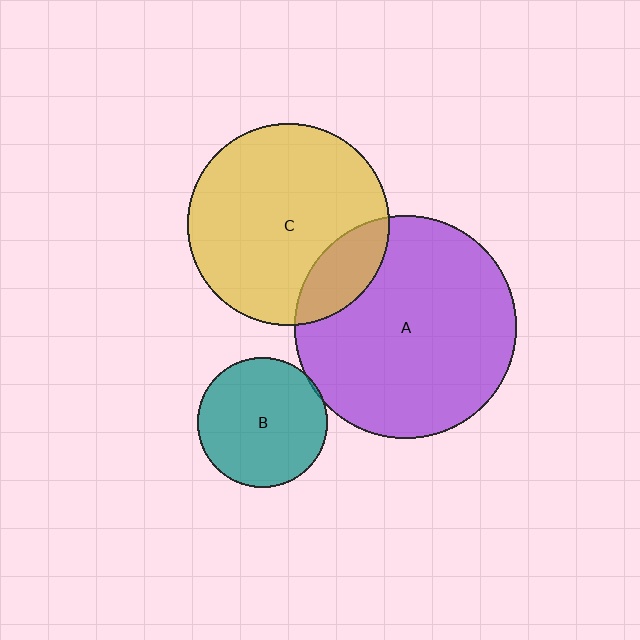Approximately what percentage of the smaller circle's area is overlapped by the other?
Approximately 15%.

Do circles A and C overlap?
Yes.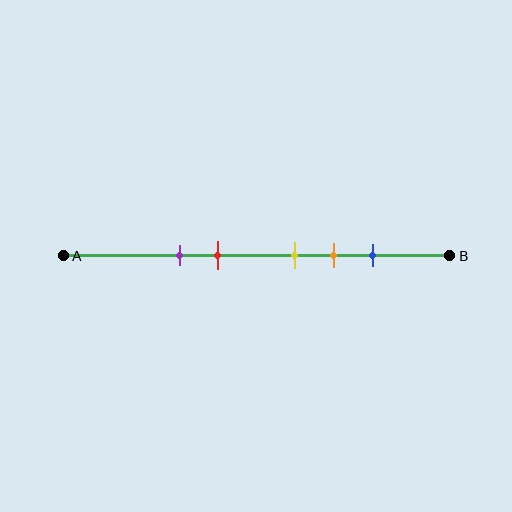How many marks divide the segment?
There are 5 marks dividing the segment.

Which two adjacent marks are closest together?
The yellow and orange marks are the closest adjacent pair.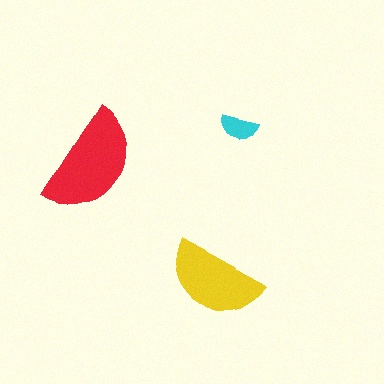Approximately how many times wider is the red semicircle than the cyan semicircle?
About 3 times wider.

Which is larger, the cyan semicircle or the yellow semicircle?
The yellow one.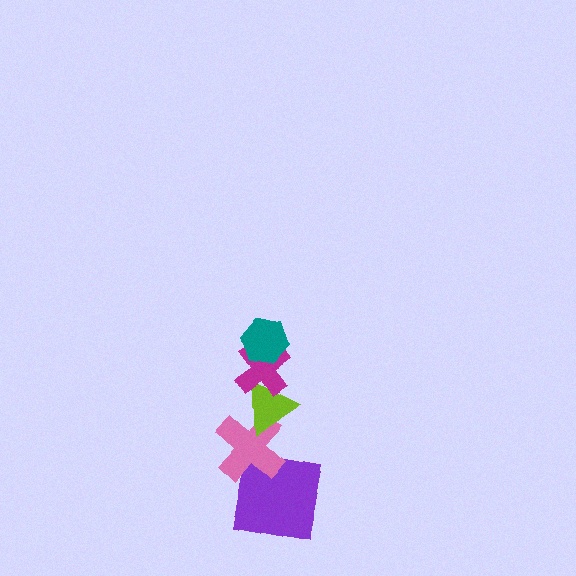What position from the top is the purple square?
The purple square is 5th from the top.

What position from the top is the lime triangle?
The lime triangle is 3rd from the top.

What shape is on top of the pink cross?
The lime triangle is on top of the pink cross.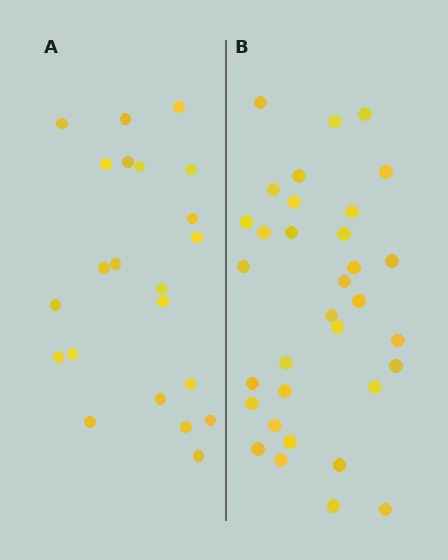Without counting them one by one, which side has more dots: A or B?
Region B (the right region) has more dots.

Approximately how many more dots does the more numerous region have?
Region B has roughly 12 or so more dots than region A.